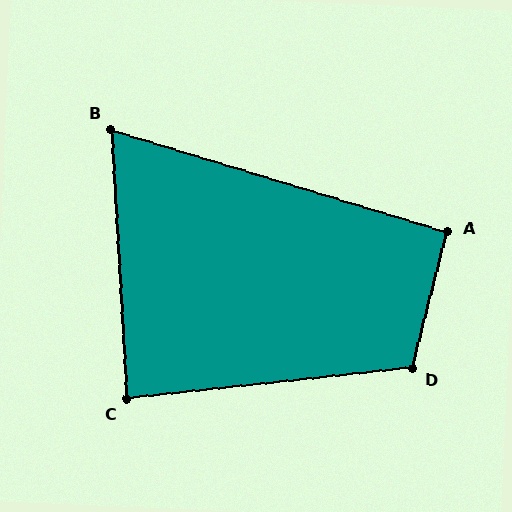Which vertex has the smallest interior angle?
B, at approximately 70 degrees.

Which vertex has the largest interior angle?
D, at approximately 110 degrees.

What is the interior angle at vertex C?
Approximately 87 degrees (approximately right).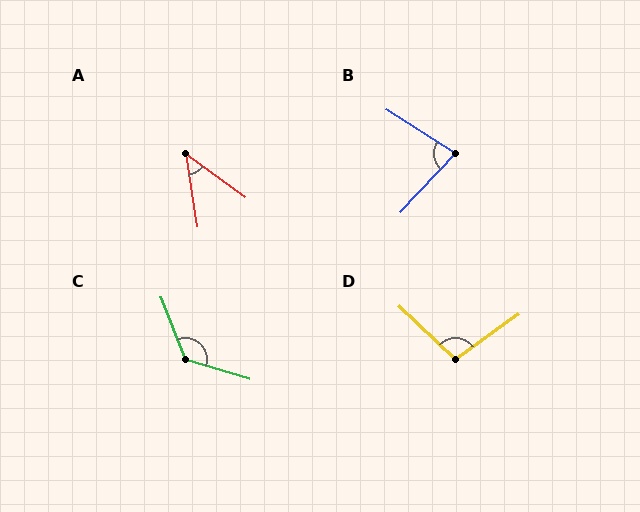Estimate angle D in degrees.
Approximately 101 degrees.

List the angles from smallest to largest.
A (45°), B (79°), D (101°), C (128°).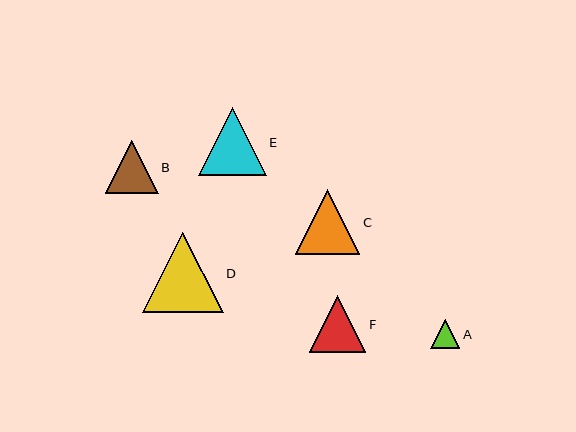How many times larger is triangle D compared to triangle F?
Triangle D is approximately 1.4 times the size of triangle F.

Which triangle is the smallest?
Triangle A is the smallest with a size of approximately 30 pixels.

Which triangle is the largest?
Triangle D is the largest with a size of approximately 80 pixels.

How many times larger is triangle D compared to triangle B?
Triangle D is approximately 1.5 times the size of triangle B.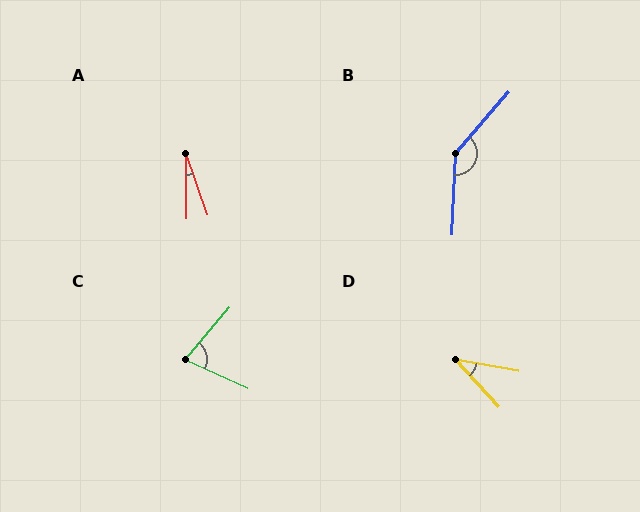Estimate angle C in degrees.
Approximately 74 degrees.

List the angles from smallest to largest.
A (18°), D (37°), C (74°), B (142°).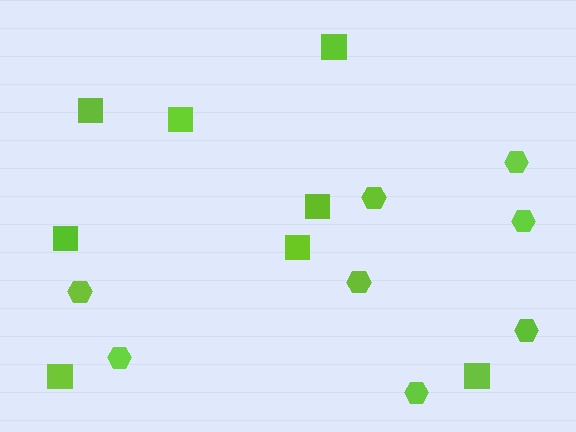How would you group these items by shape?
There are 2 groups: one group of hexagons (8) and one group of squares (8).